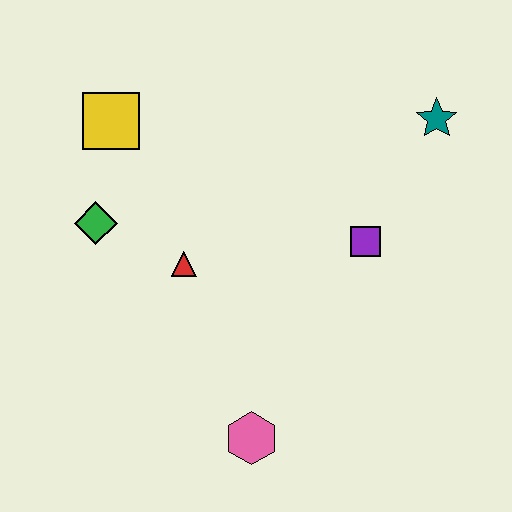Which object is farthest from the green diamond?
The teal star is farthest from the green diamond.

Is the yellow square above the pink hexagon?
Yes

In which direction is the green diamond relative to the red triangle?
The green diamond is to the left of the red triangle.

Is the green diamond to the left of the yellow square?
Yes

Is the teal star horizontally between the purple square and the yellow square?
No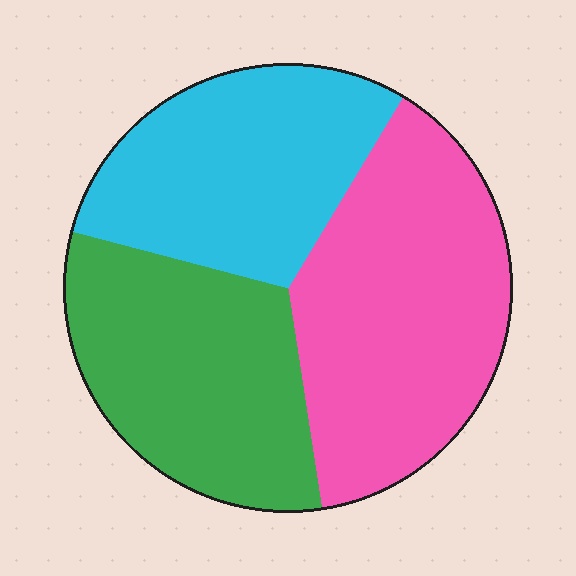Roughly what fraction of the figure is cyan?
Cyan covers 30% of the figure.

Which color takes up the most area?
Pink, at roughly 40%.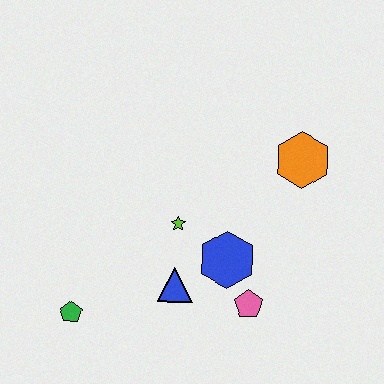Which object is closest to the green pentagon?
The blue triangle is closest to the green pentagon.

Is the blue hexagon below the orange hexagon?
Yes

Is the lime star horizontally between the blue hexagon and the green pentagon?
Yes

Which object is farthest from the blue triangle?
The orange hexagon is farthest from the blue triangle.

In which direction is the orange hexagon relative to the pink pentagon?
The orange hexagon is above the pink pentagon.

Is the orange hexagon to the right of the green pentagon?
Yes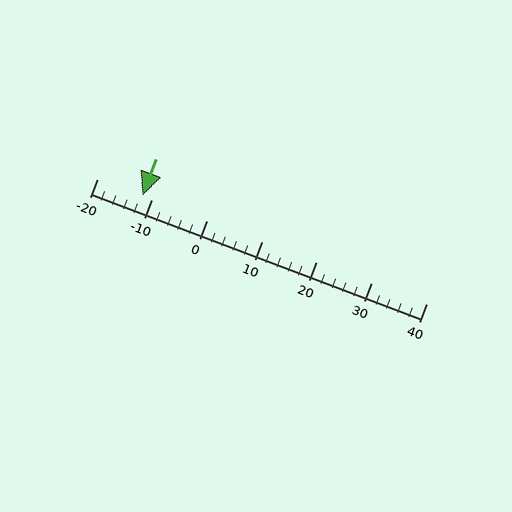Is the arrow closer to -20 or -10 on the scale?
The arrow is closer to -10.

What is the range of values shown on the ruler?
The ruler shows values from -20 to 40.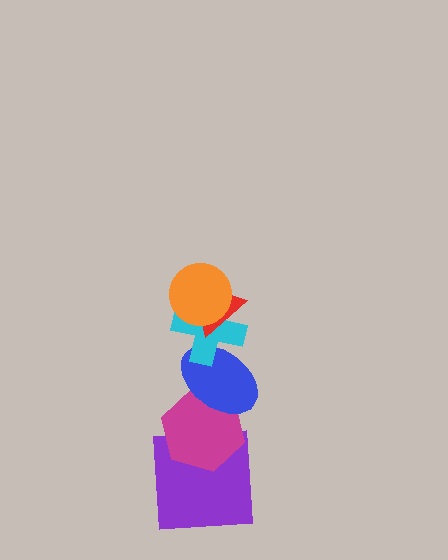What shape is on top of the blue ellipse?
The cyan cross is on top of the blue ellipse.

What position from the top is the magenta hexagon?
The magenta hexagon is 5th from the top.